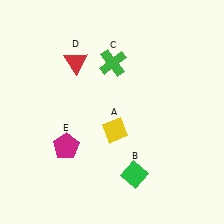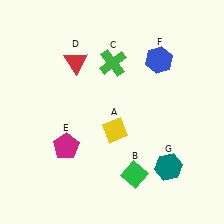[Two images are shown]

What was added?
A blue hexagon (F), a teal hexagon (G) were added in Image 2.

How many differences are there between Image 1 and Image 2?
There are 2 differences between the two images.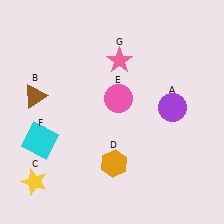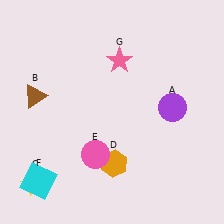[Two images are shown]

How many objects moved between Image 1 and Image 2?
2 objects moved between the two images.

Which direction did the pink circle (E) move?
The pink circle (E) moved down.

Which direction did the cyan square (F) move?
The cyan square (F) moved down.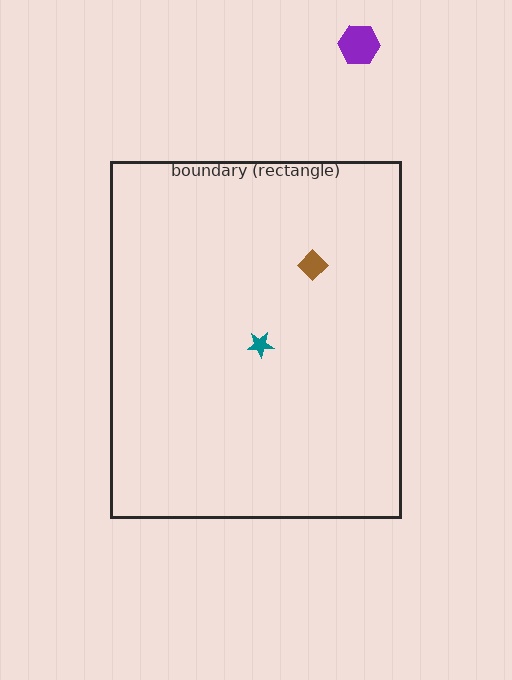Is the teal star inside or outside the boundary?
Inside.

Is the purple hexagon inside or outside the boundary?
Outside.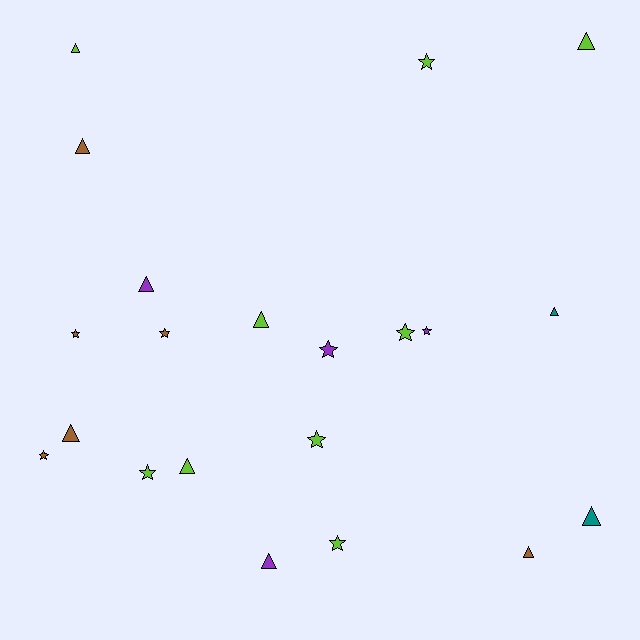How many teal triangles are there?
There are 2 teal triangles.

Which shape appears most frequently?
Triangle, with 11 objects.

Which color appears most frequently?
Lime, with 9 objects.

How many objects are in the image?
There are 21 objects.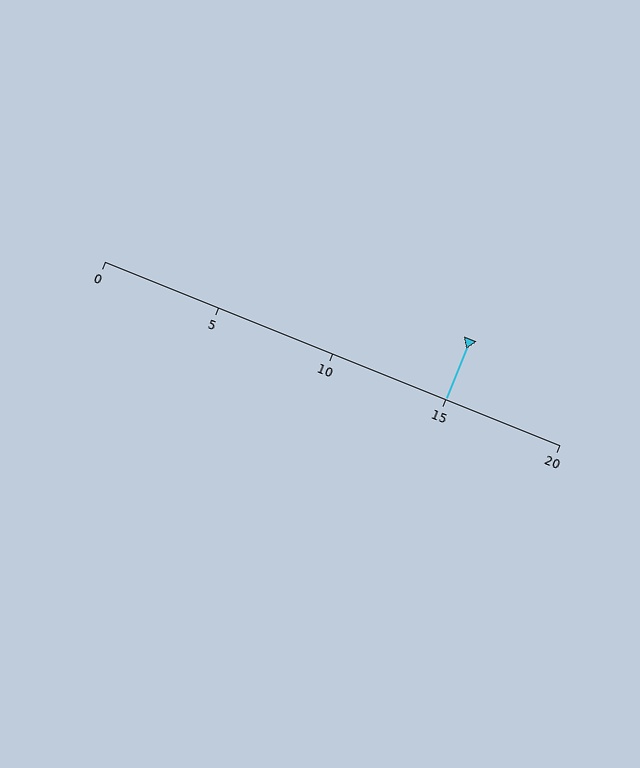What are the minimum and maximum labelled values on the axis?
The axis runs from 0 to 20.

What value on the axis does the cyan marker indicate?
The marker indicates approximately 15.